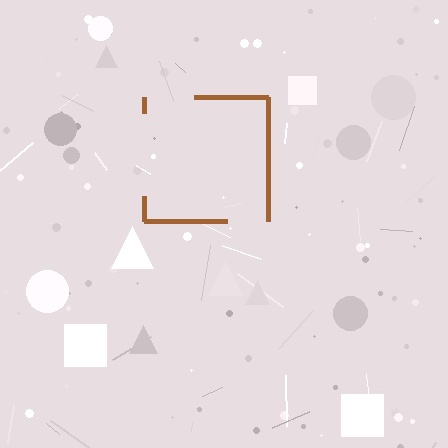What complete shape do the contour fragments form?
The contour fragments form a square.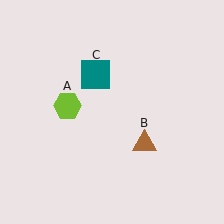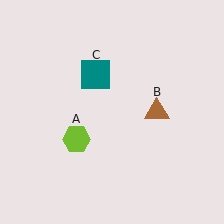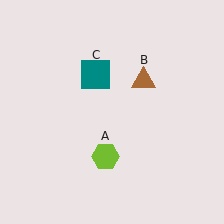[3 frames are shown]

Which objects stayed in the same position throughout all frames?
Teal square (object C) remained stationary.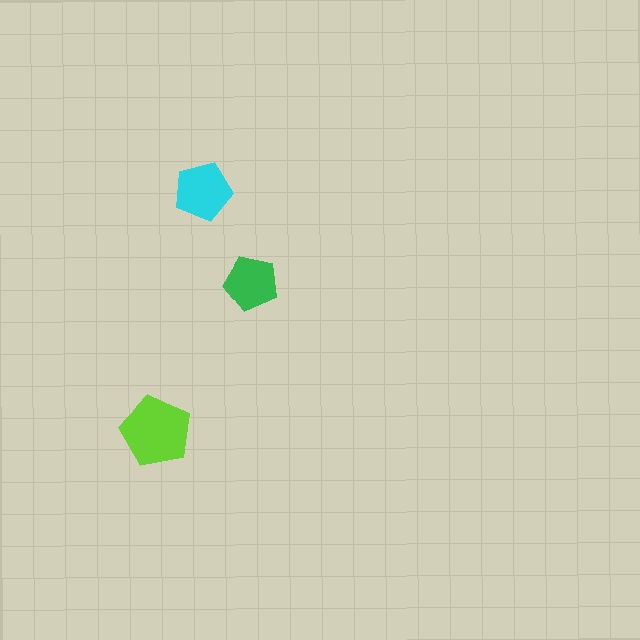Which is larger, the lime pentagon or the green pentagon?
The lime one.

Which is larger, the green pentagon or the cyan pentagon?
The cyan one.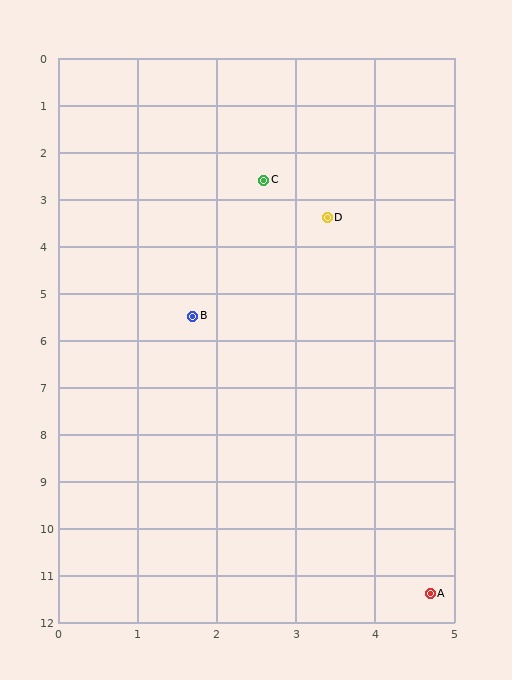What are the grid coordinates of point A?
Point A is at approximately (4.7, 11.4).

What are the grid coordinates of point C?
Point C is at approximately (2.6, 2.6).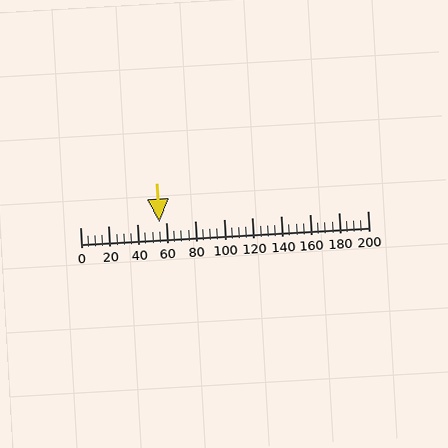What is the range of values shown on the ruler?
The ruler shows values from 0 to 200.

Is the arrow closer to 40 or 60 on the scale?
The arrow is closer to 60.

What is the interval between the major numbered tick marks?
The major tick marks are spaced 20 units apart.